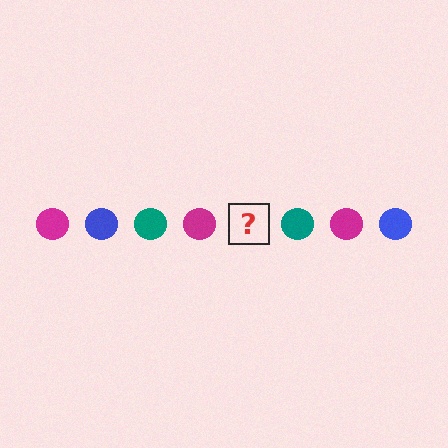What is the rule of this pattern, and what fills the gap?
The rule is that the pattern cycles through magenta, blue, teal circles. The gap should be filled with a blue circle.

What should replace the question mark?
The question mark should be replaced with a blue circle.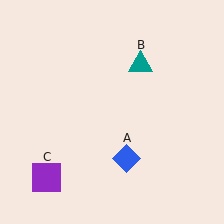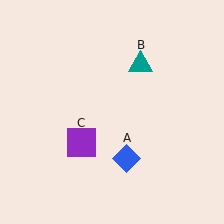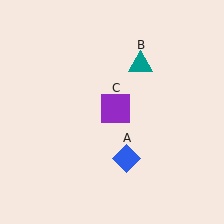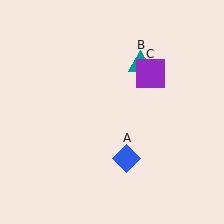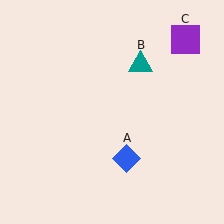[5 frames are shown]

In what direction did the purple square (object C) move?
The purple square (object C) moved up and to the right.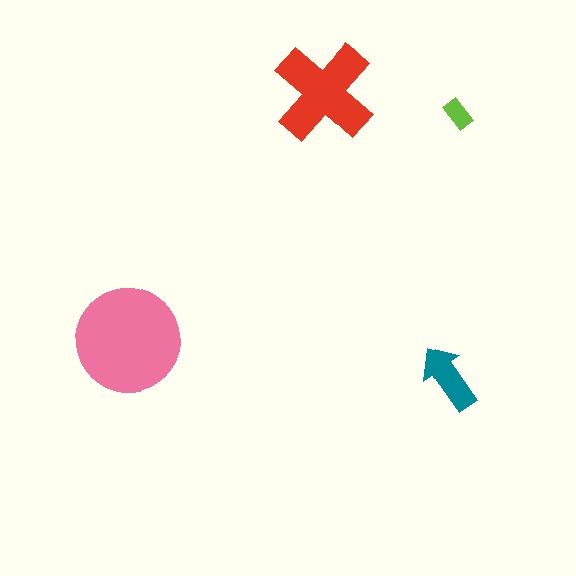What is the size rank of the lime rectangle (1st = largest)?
4th.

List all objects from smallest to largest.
The lime rectangle, the teal arrow, the red cross, the pink circle.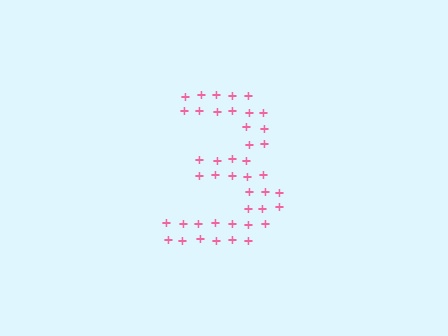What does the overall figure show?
The overall figure shows the digit 3.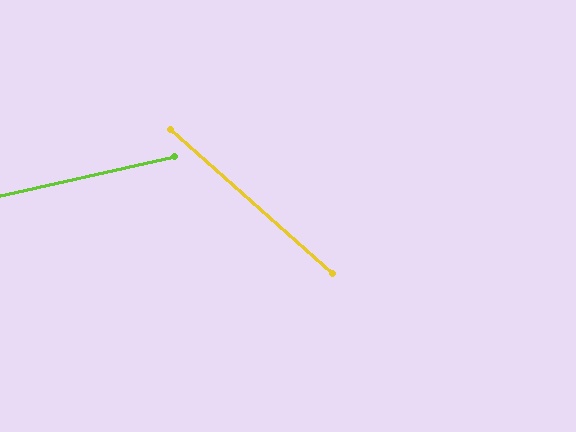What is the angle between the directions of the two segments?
Approximately 54 degrees.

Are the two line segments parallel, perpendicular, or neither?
Neither parallel nor perpendicular — they differ by about 54°.